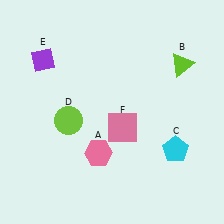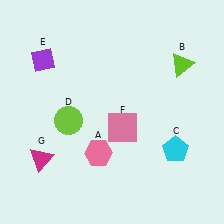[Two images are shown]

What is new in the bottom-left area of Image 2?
A magenta triangle (G) was added in the bottom-left area of Image 2.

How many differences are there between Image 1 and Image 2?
There is 1 difference between the two images.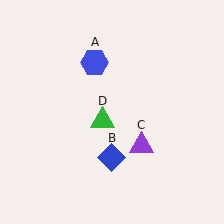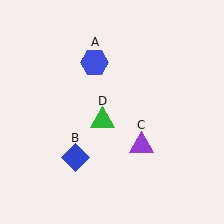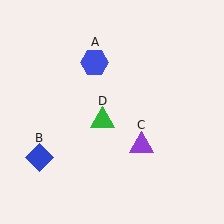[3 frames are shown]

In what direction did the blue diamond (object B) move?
The blue diamond (object B) moved left.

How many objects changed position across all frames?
1 object changed position: blue diamond (object B).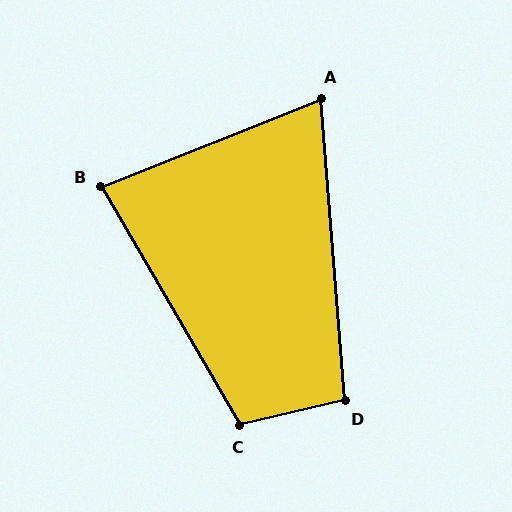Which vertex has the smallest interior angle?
A, at approximately 73 degrees.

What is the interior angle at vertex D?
Approximately 99 degrees (obtuse).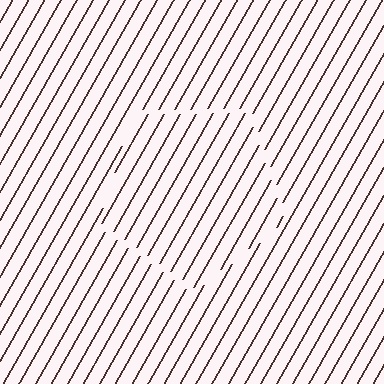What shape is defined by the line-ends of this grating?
An illusory pentagon. The interior of the shape contains the same grating, shifted by half a period — the contour is defined by the phase discontinuity where line-ends from the inner and outer gratings abut.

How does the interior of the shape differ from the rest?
The interior of the shape contains the same grating, shifted by half a period — the contour is defined by the phase discontinuity where line-ends from the inner and outer gratings abut.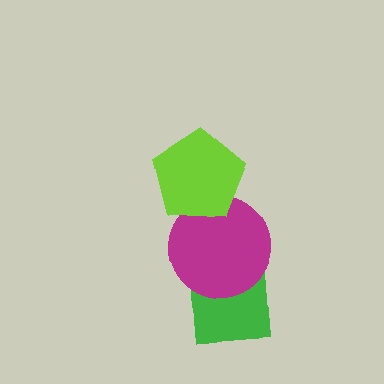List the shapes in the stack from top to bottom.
From top to bottom: the lime pentagon, the magenta circle, the green square.